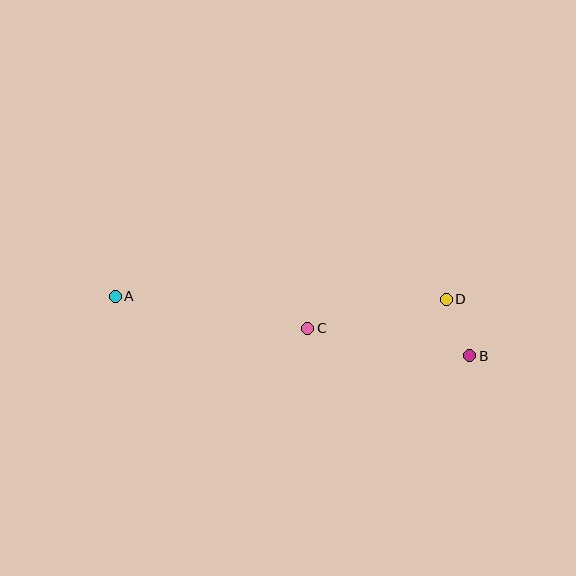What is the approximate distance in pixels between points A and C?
The distance between A and C is approximately 195 pixels.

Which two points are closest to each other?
Points B and D are closest to each other.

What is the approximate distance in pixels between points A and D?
The distance between A and D is approximately 331 pixels.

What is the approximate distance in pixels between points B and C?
The distance between B and C is approximately 164 pixels.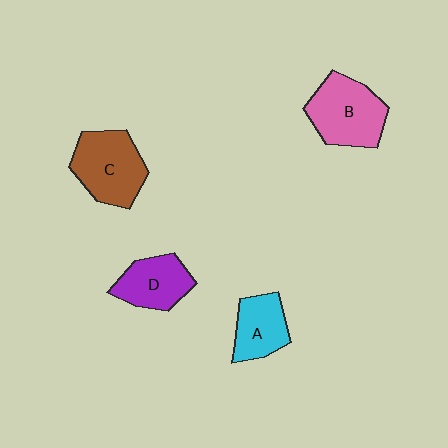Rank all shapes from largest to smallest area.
From largest to smallest: B (pink), C (brown), D (purple), A (cyan).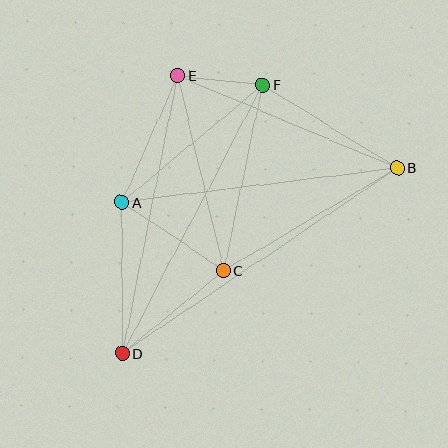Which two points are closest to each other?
Points E and F are closest to each other.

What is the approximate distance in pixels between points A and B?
The distance between A and B is approximately 277 pixels.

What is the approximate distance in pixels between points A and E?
The distance between A and E is approximately 139 pixels.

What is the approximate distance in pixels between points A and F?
The distance between A and F is approximately 183 pixels.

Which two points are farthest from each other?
Points B and D are farthest from each other.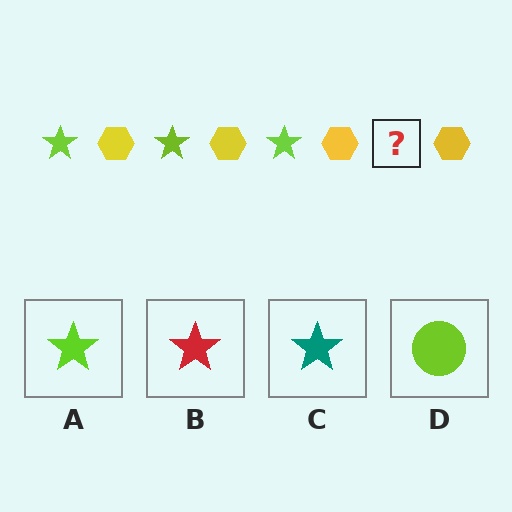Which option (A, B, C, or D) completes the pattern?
A.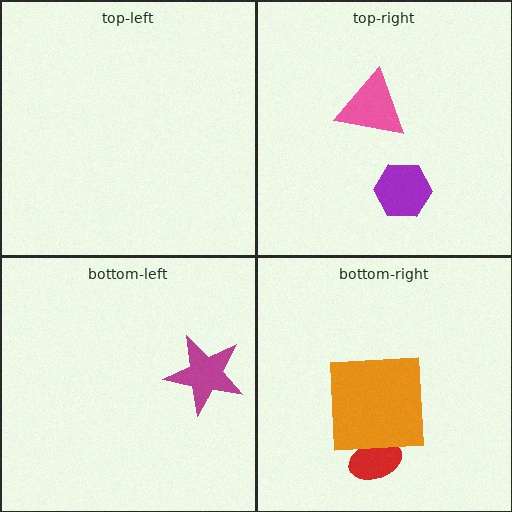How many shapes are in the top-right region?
2.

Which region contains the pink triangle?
The top-right region.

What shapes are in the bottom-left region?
The magenta star.